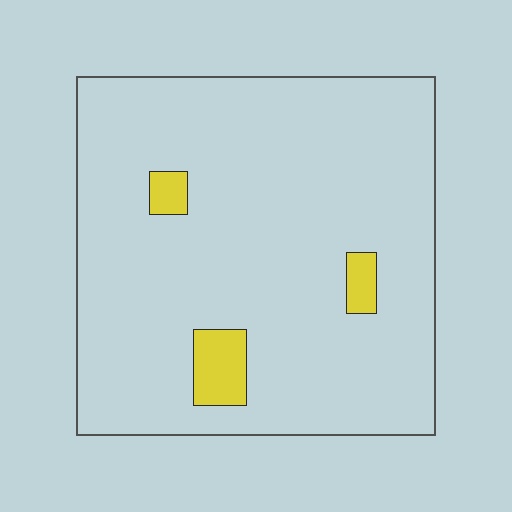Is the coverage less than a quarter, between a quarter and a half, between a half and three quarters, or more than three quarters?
Less than a quarter.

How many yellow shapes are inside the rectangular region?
3.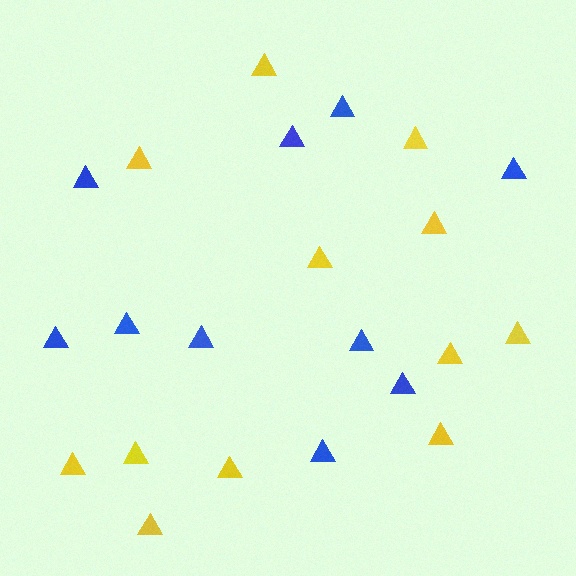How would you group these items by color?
There are 2 groups: one group of yellow triangles (12) and one group of blue triangles (10).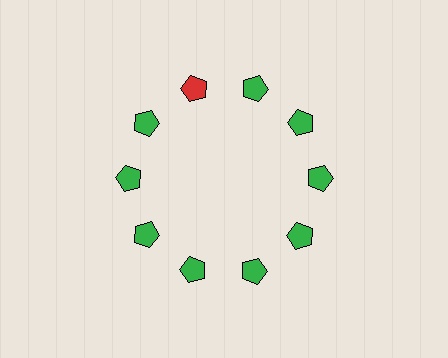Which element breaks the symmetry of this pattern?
The red pentagon at roughly the 11 o'clock position breaks the symmetry. All other shapes are green pentagons.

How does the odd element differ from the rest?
It has a different color: red instead of green.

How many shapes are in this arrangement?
There are 10 shapes arranged in a ring pattern.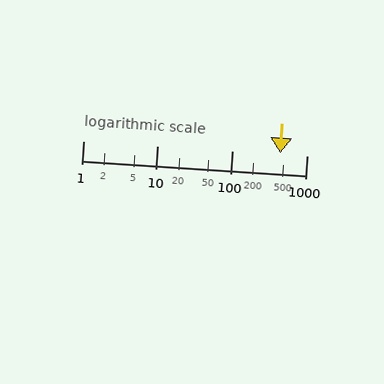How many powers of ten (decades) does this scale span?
The scale spans 3 decades, from 1 to 1000.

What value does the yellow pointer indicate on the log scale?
The pointer indicates approximately 440.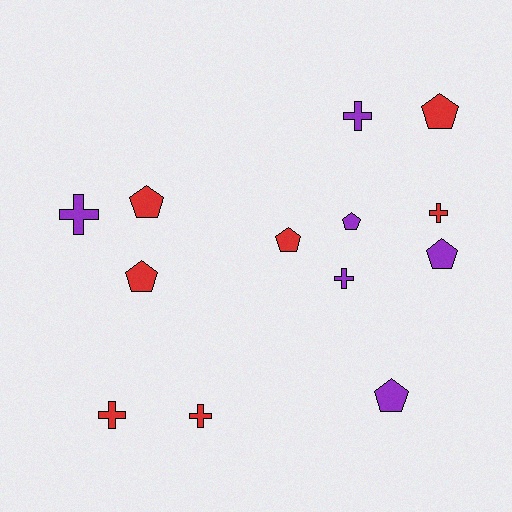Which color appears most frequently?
Red, with 7 objects.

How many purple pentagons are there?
There are 3 purple pentagons.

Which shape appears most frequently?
Pentagon, with 7 objects.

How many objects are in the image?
There are 13 objects.